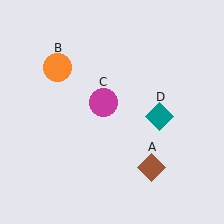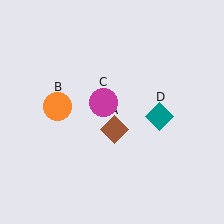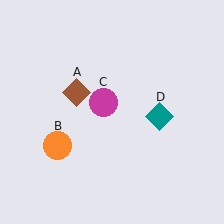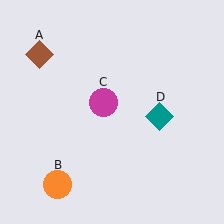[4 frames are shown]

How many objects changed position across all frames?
2 objects changed position: brown diamond (object A), orange circle (object B).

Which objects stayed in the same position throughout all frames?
Magenta circle (object C) and teal diamond (object D) remained stationary.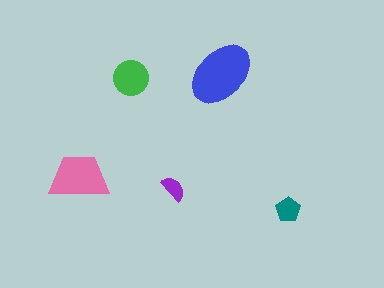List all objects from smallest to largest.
The purple semicircle, the teal pentagon, the green circle, the pink trapezoid, the blue ellipse.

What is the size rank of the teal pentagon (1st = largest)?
4th.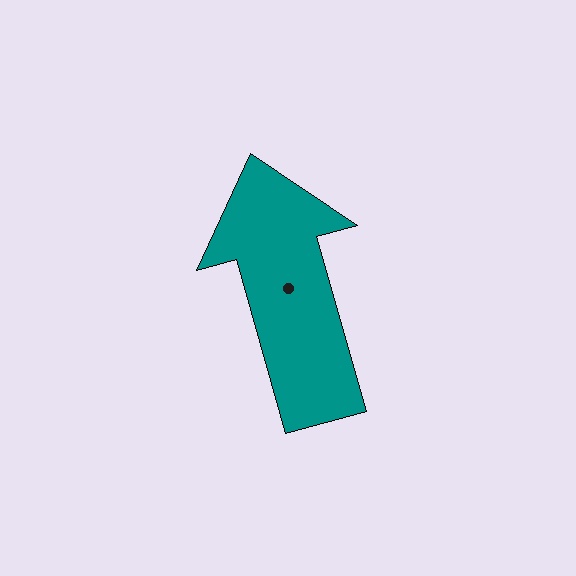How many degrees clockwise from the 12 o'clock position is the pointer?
Approximately 344 degrees.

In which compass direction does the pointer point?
North.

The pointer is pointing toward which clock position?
Roughly 11 o'clock.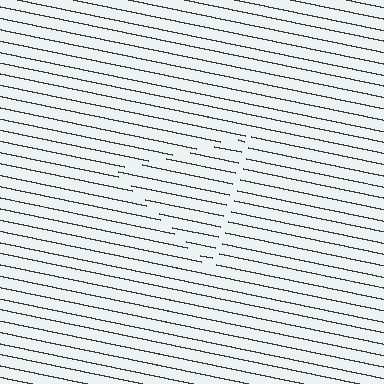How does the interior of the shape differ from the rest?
The interior of the shape contains the same grating, shifted by half a period — the contour is defined by the phase discontinuity where line-ends from the inner and outer gratings abut.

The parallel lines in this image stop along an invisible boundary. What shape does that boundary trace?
An illusory triangle. The interior of the shape contains the same grating, shifted by half a period — the contour is defined by the phase discontinuity where line-ends from the inner and outer gratings abut.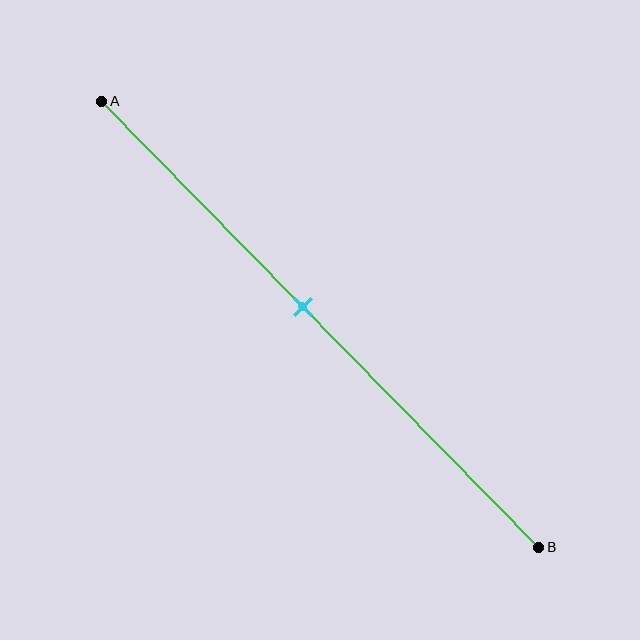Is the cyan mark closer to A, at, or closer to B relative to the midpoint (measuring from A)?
The cyan mark is closer to point A than the midpoint of segment AB.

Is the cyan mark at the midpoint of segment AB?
No, the mark is at about 45% from A, not at the 50% midpoint.